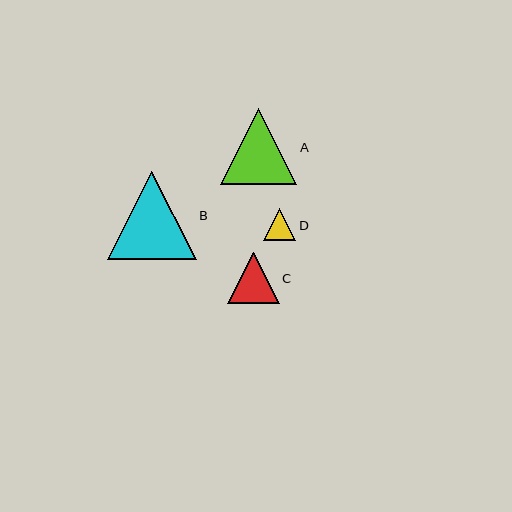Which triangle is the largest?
Triangle B is the largest with a size of approximately 89 pixels.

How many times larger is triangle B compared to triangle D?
Triangle B is approximately 2.7 times the size of triangle D.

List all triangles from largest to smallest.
From largest to smallest: B, A, C, D.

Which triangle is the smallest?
Triangle D is the smallest with a size of approximately 32 pixels.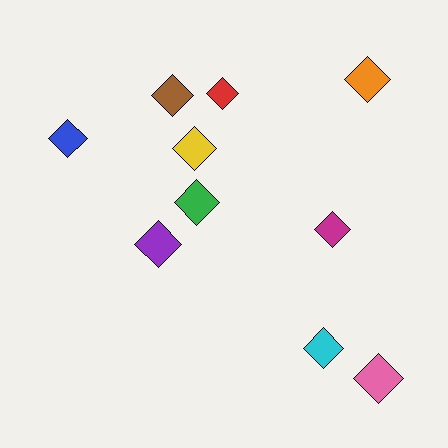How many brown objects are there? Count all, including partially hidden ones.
There is 1 brown object.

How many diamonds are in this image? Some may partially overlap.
There are 10 diamonds.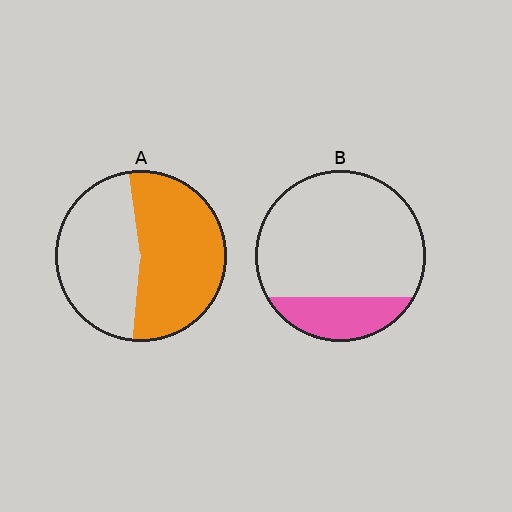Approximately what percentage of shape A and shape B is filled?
A is approximately 55% and B is approximately 20%.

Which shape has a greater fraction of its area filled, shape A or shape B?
Shape A.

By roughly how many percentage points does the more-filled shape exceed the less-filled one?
By roughly 35 percentage points (A over B).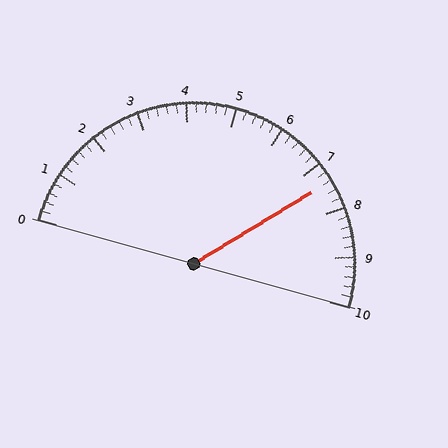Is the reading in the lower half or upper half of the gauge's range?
The reading is in the upper half of the range (0 to 10).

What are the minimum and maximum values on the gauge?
The gauge ranges from 0 to 10.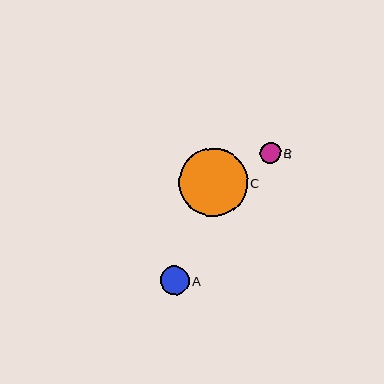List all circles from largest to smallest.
From largest to smallest: C, A, B.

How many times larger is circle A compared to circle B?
Circle A is approximately 1.4 times the size of circle B.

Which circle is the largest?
Circle C is the largest with a size of approximately 68 pixels.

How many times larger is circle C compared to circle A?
Circle C is approximately 2.4 times the size of circle A.